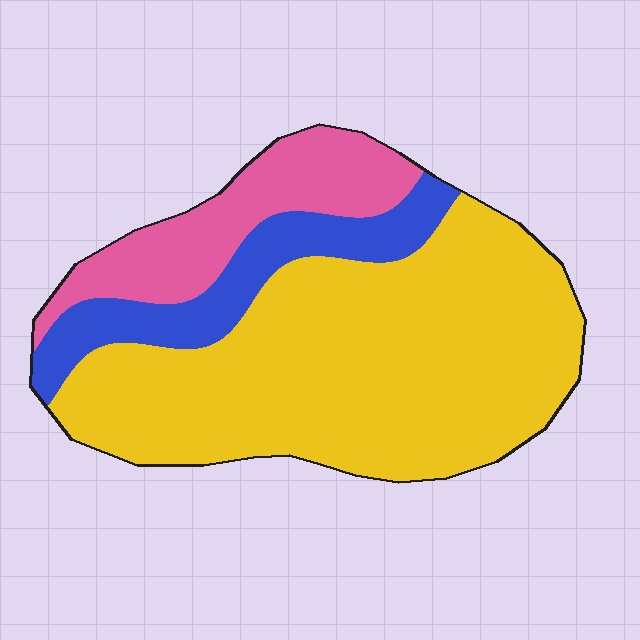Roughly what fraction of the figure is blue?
Blue takes up about one sixth (1/6) of the figure.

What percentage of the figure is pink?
Pink takes up about one fifth (1/5) of the figure.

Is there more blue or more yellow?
Yellow.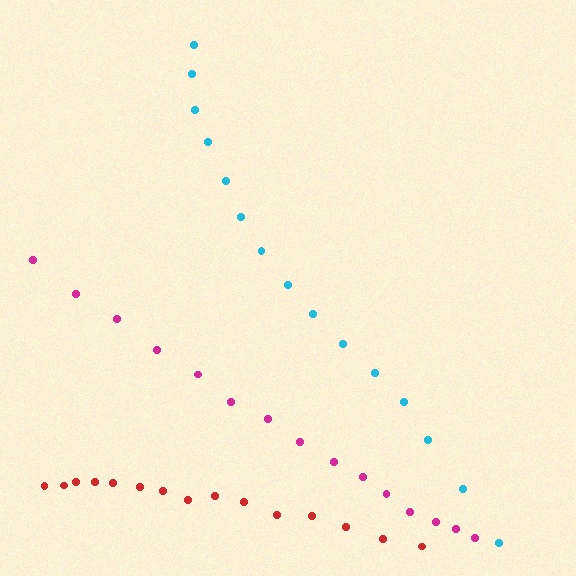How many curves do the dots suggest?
There are 3 distinct paths.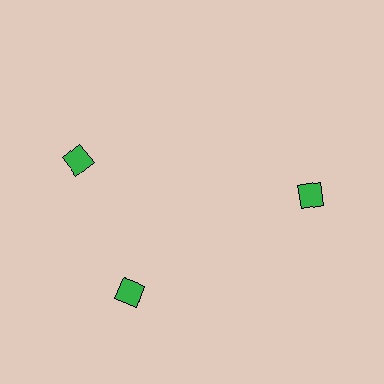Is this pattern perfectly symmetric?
No. The 3 green diamonds are arranged in a ring, but one element near the 11 o'clock position is rotated out of alignment along the ring, breaking the 3-fold rotational symmetry.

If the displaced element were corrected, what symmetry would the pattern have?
It would have 3-fold rotational symmetry — the pattern would map onto itself every 120 degrees.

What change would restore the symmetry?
The symmetry would be restored by rotating it back into even spacing with its neighbors so that all 3 diamonds sit at equal angles and equal distance from the center.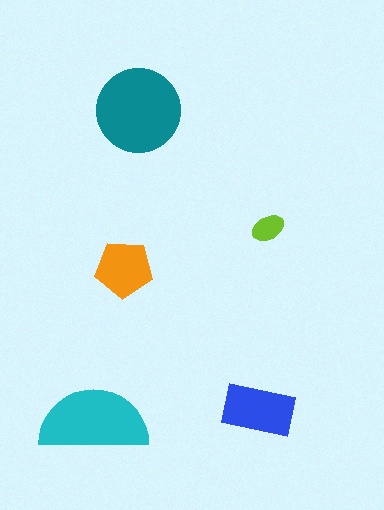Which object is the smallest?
The lime ellipse.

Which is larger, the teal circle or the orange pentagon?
The teal circle.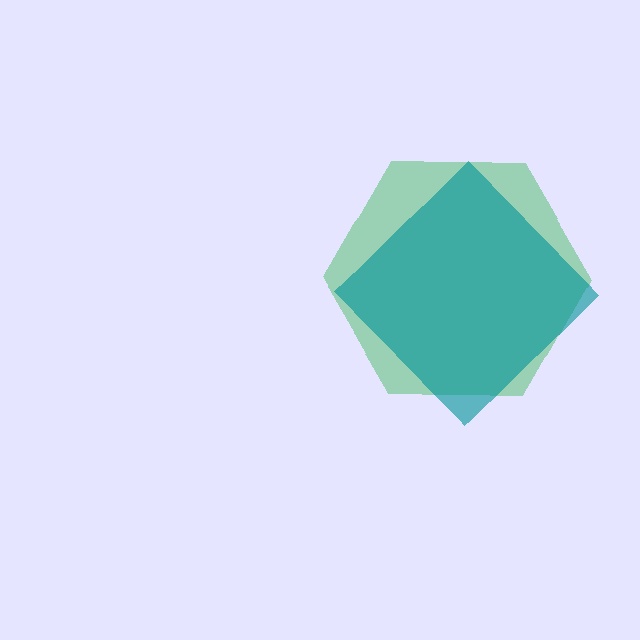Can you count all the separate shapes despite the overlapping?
Yes, there are 2 separate shapes.